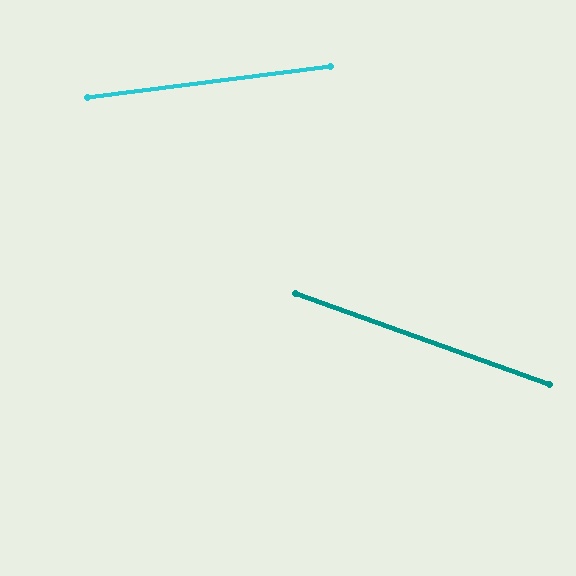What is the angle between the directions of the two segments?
Approximately 27 degrees.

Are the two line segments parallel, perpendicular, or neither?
Neither parallel nor perpendicular — they differ by about 27°.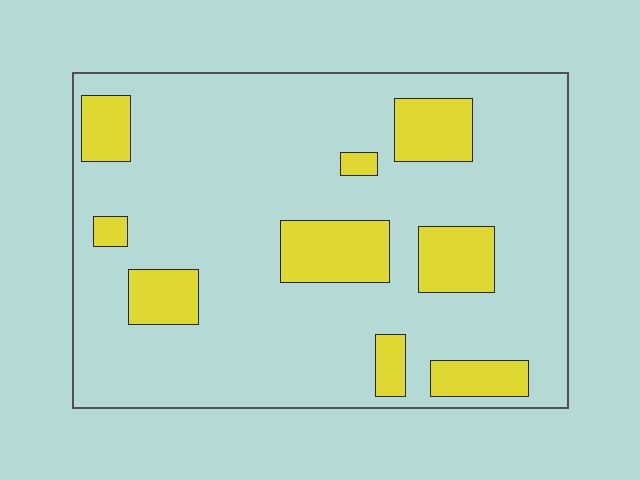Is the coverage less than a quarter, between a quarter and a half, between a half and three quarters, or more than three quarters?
Less than a quarter.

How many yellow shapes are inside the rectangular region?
9.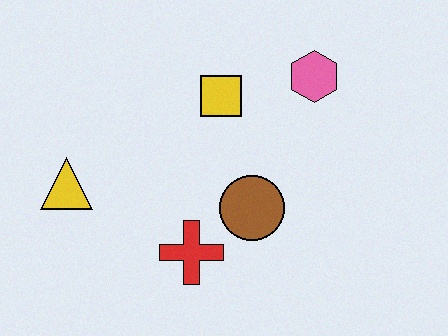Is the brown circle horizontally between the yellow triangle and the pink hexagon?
Yes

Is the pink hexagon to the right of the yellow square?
Yes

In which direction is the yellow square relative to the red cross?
The yellow square is above the red cross.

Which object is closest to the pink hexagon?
The yellow square is closest to the pink hexagon.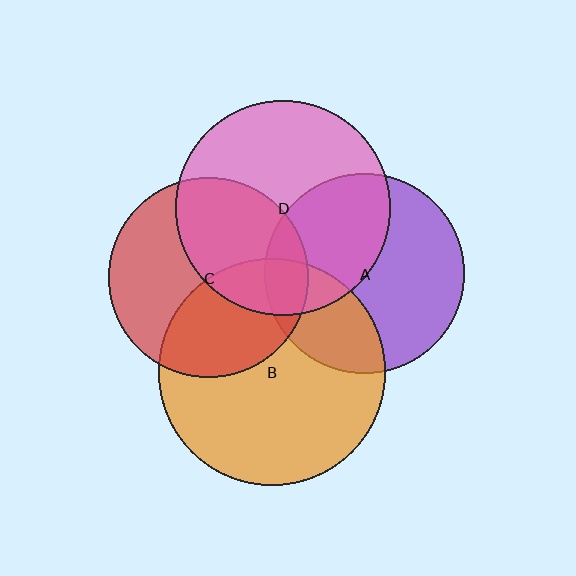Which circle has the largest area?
Circle B (orange).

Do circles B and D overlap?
Yes.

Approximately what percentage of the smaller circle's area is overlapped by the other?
Approximately 15%.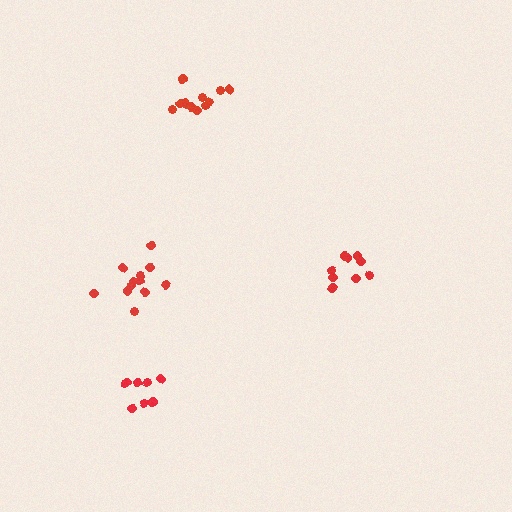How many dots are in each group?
Group 1: 12 dots, Group 2: 8 dots, Group 3: 9 dots, Group 4: 12 dots (41 total).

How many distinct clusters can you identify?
There are 4 distinct clusters.